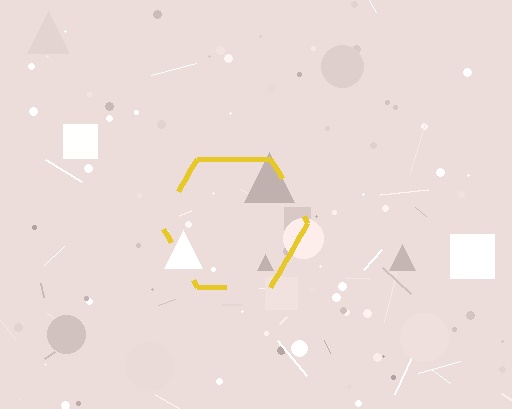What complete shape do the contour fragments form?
The contour fragments form a hexagon.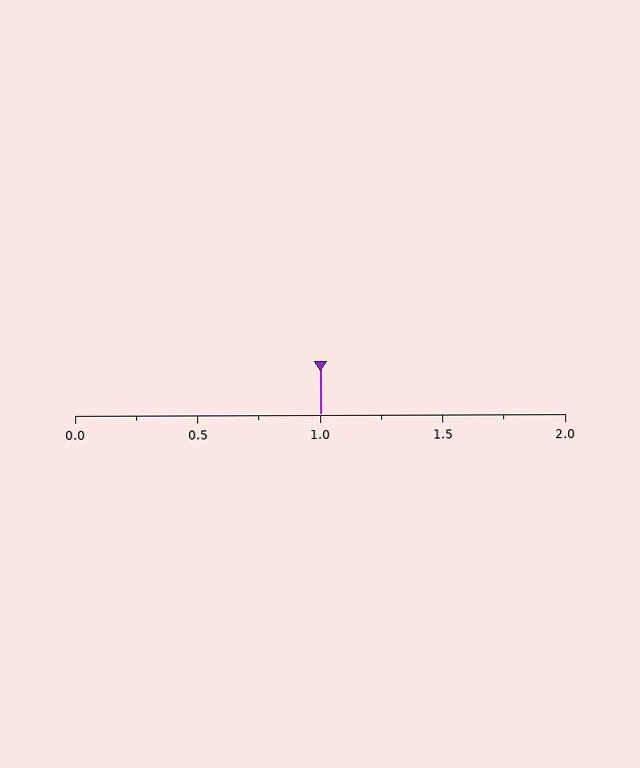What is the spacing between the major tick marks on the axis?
The major ticks are spaced 0.5 apart.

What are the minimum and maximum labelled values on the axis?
The axis runs from 0.0 to 2.0.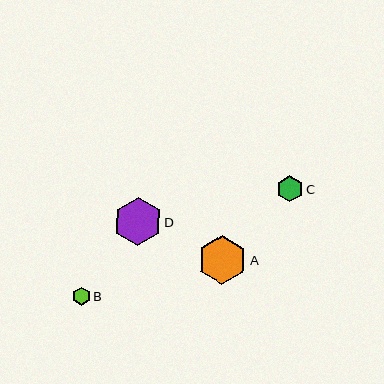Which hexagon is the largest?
Hexagon A is the largest with a size of approximately 49 pixels.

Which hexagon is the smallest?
Hexagon B is the smallest with a size of approximately 18 pixels.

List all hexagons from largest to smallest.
From largest to smallest: A, D, C, B.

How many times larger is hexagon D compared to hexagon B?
Hexagon D is approximately 2.7 times the size of hexagon B.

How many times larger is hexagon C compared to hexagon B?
Hexagon C is approximately 1.5 times the size of hexagon B.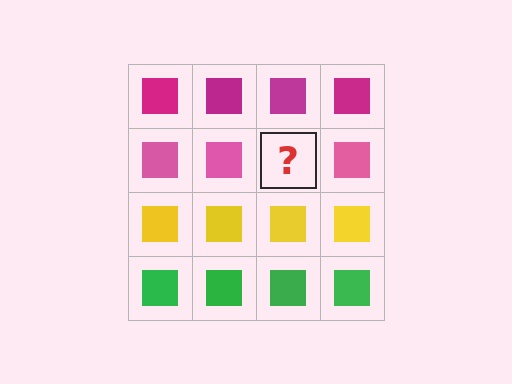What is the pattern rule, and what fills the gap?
The rule is that each row has a consistent color. The gap should be filled with a pink square.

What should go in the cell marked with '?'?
The missing cell should contain a pink square.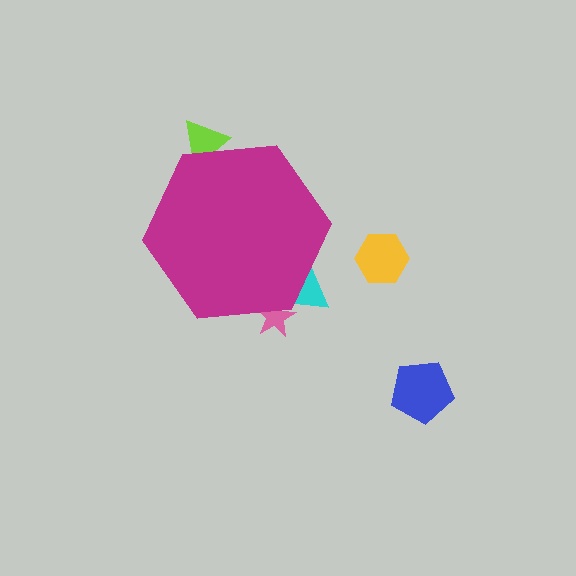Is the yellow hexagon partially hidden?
No, the yellow hexagon is fully visible.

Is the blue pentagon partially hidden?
No, the blue pentagon is fully visible.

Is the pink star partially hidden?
Yes, the pink star is partially hidden behind the magenta hexagon.